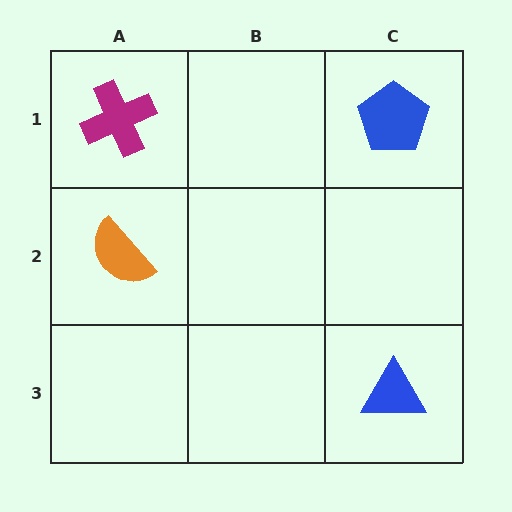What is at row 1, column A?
A magenta cross.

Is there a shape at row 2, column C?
No, that cell is empty.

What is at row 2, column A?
An orange semicircle.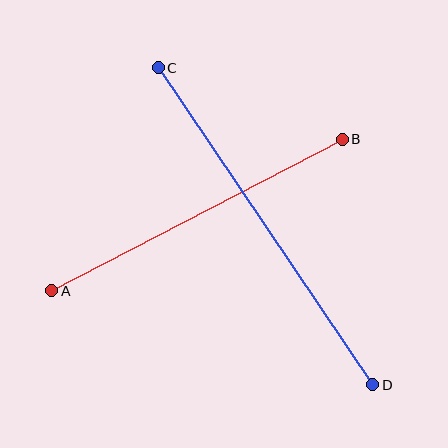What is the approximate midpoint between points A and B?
The midpoint is at approximately (197, 215) pixels.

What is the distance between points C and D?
The distance is approximately 383 pixels.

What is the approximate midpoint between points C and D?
The midpoint is at approximately (265, 226) pixels.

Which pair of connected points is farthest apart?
Points C and D are farthest apart.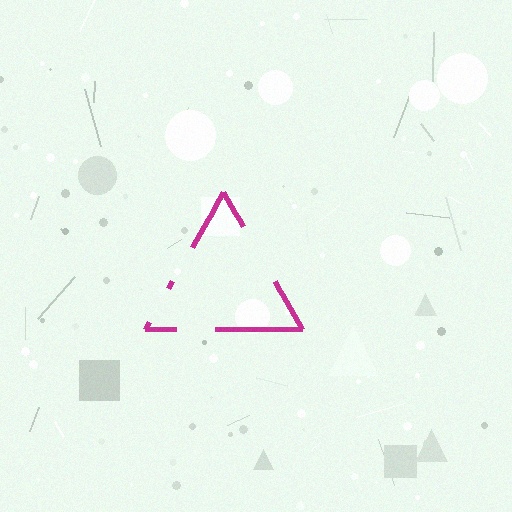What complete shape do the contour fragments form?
The contour fragments form a triangle.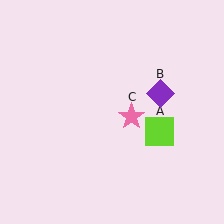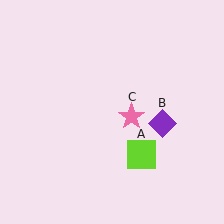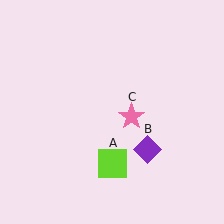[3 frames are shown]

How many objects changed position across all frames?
2 objects changed position: lime square (object A), purple diamond (object B).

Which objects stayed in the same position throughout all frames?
Pink star (object C) remained stationary.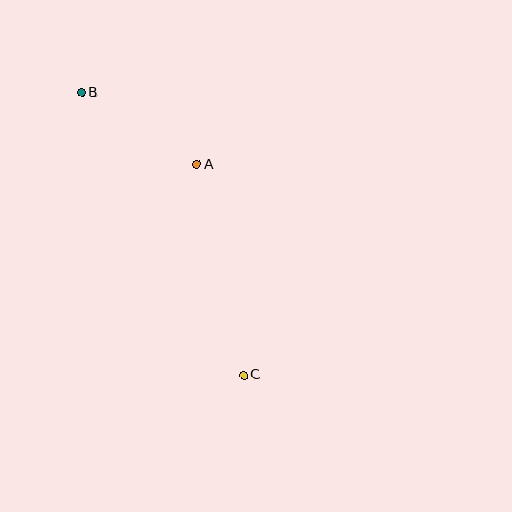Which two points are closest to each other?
Points A and B are closest to each other.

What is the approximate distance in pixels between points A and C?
The distance between A and C is approximately 216 pixels.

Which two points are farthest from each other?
Points B and C are farthest from each other.